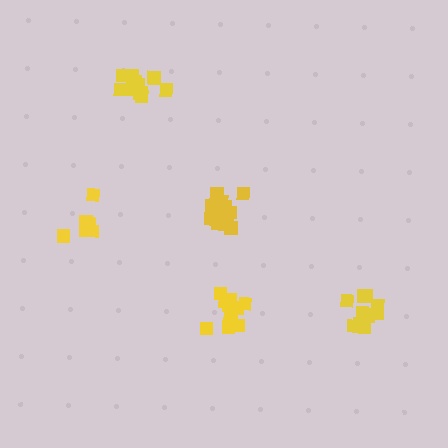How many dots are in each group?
Group 1: 14 dots, Group 2: 11 dots, Group 3: 12 dots, Group 4: 8 dots, Group 5: 12 dots (57 total).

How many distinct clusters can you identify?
There are 5 distinct clusters.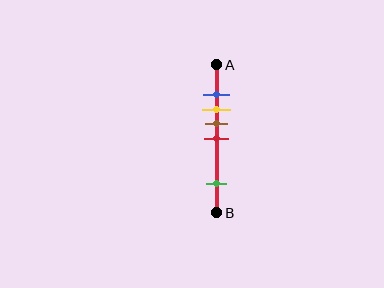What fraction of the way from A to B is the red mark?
The red mark is approximately 50% (0.5) of the way from A to B.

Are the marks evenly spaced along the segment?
No, the marks are not evenly spaced.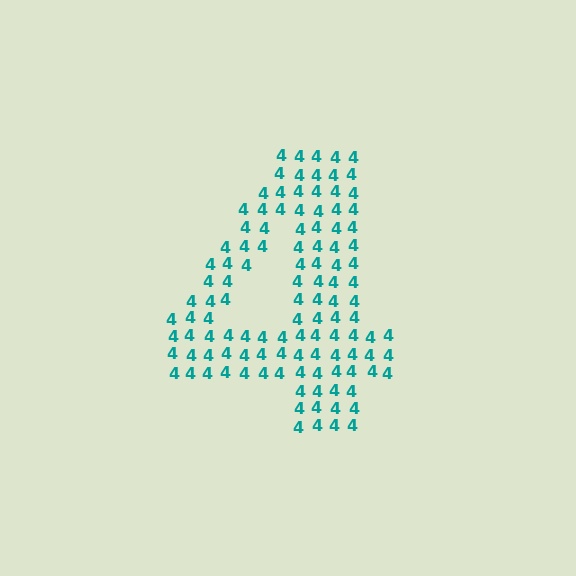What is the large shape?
The large shape is the digit 4.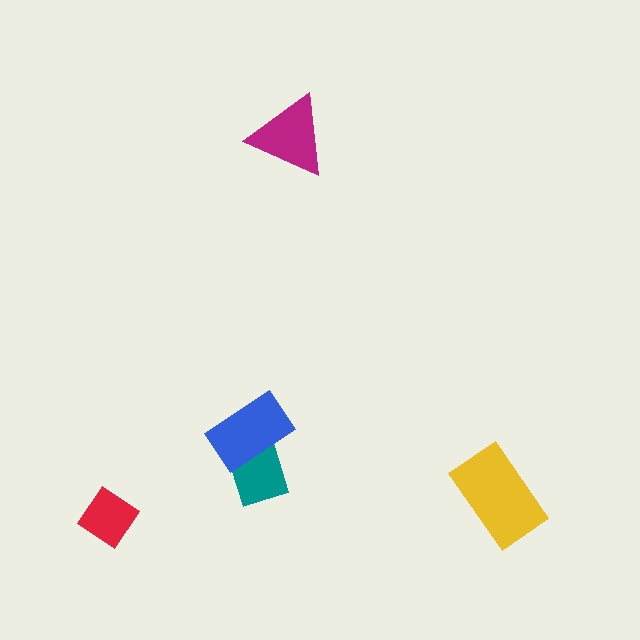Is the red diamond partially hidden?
No, no other shape covers it.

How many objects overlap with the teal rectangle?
1 object overlaps with the teal rectangle.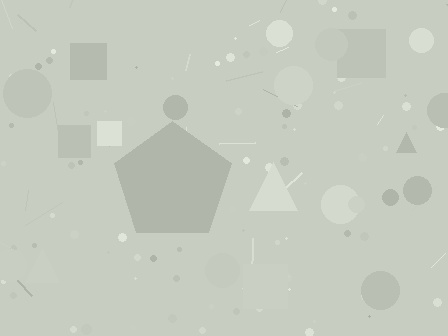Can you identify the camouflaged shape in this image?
The camouflaged shape is a pentagon.